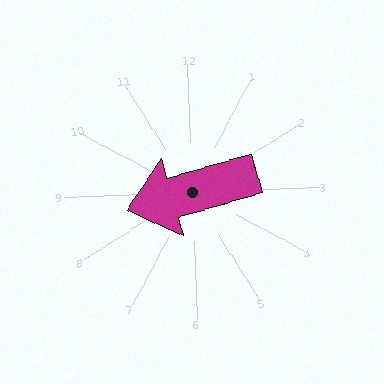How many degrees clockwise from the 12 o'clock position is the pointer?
Approximately 256 degrees.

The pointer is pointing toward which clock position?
Roughly 9 o'clock.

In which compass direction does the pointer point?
West.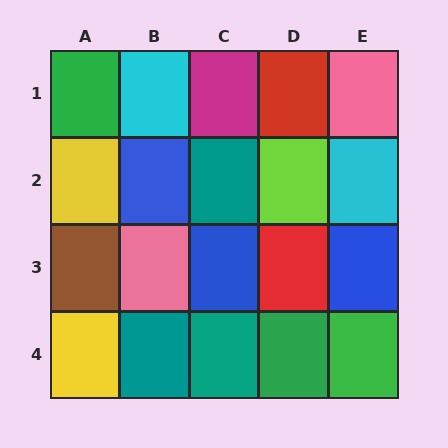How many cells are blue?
3 cells are blue.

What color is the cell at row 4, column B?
Teal.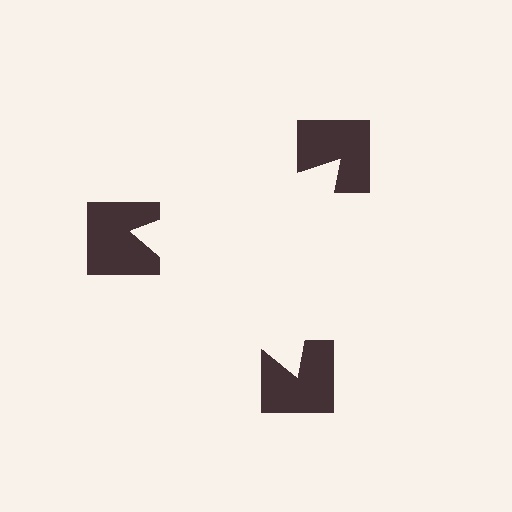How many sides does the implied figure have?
3 sides.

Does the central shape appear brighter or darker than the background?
It typically appears slightly brighter than the background, even though no actual brightness change is drawn.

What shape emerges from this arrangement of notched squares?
An illusory triangle — its edges are inferred from the aligned wedge cuts in the notched squares, not physically drawn.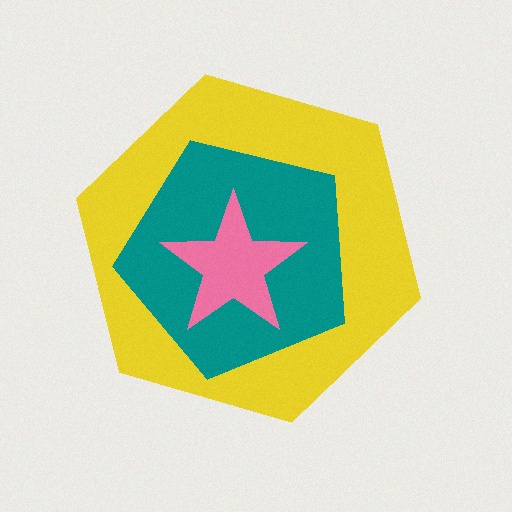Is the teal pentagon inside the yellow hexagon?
Yes.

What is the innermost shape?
The pink star.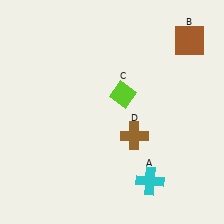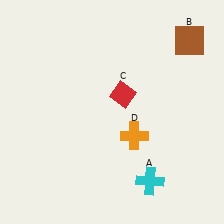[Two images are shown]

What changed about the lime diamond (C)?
In Image 1, C is lime. In Image 2, it changed to red.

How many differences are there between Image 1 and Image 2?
There are 2 differences between the two images.